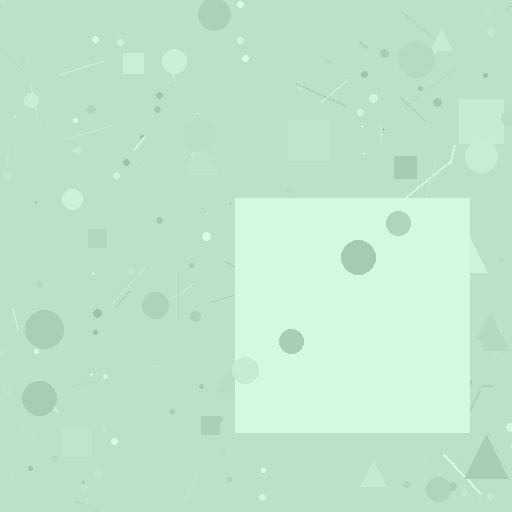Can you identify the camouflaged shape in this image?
The camouflaged shape is a square.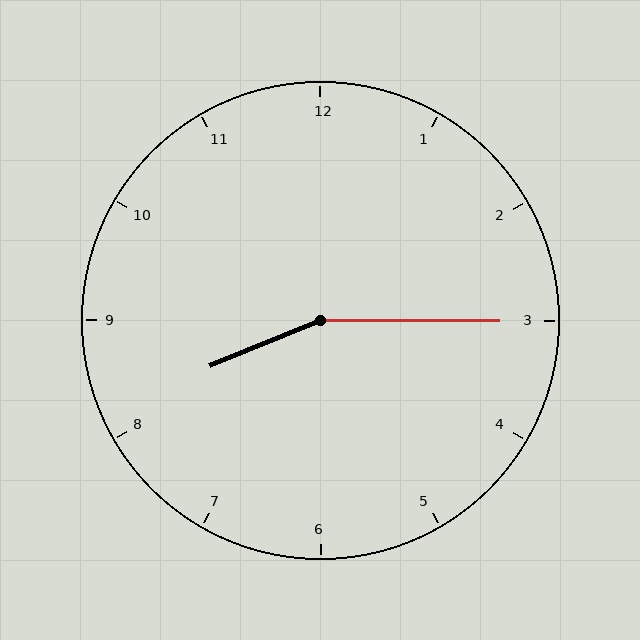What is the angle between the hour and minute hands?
Approximately 158 degrees.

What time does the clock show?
8:15.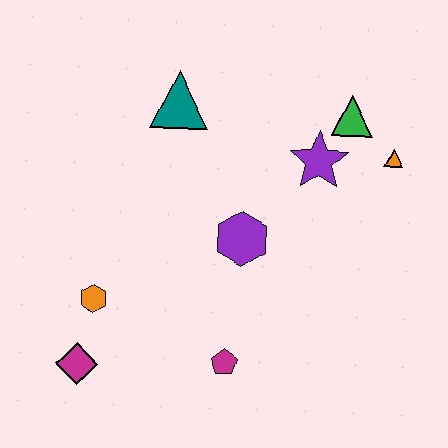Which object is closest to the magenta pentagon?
The purple hexagon is closest to the magenta pentagon.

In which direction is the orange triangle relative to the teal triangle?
The orange triangle is to the right of the teal triangle.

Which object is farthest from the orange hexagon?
The orange triangle is farthest from the orange hexagon.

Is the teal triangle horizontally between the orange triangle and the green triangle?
No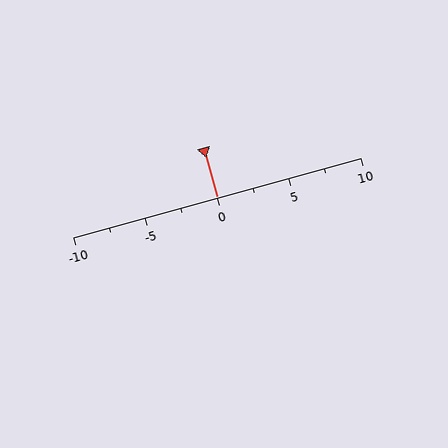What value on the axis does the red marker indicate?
The marker indicates approximately 0.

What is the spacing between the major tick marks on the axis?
The major ticks are spaced 5 apart.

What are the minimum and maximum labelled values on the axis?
The axis runs from -10 to 10.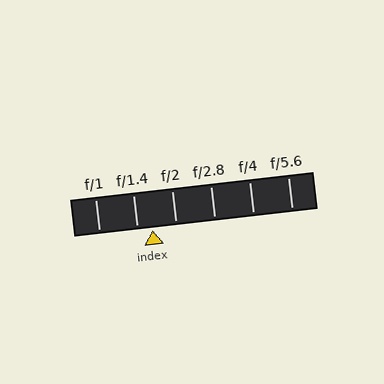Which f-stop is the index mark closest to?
The index mark is closest to f/1.4.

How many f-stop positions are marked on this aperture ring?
There are 6 f-stop positions marked.